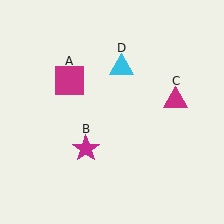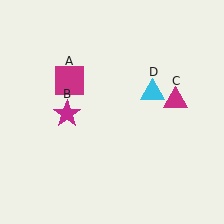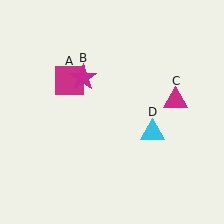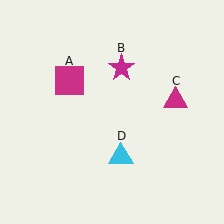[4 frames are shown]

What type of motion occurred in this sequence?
The magenta star (object B), cyan triangle (object D) rotated clockwise around the center of the scene.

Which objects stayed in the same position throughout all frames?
Magenta square (object A) and magenta triangle (object C) remained stationary.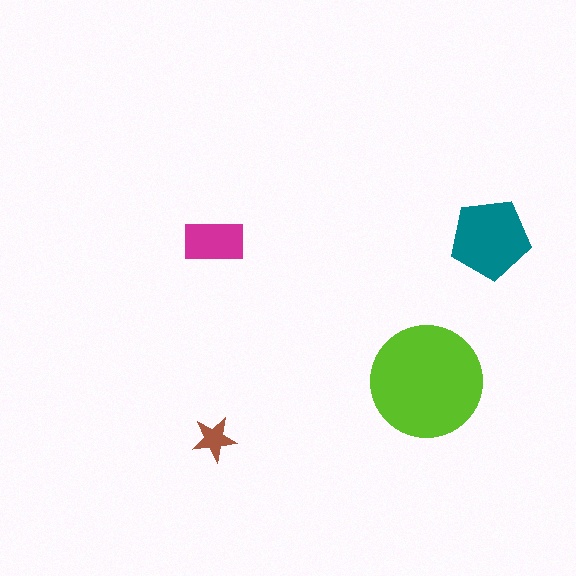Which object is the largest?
The lime circle.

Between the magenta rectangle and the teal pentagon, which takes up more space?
The teal pentagon.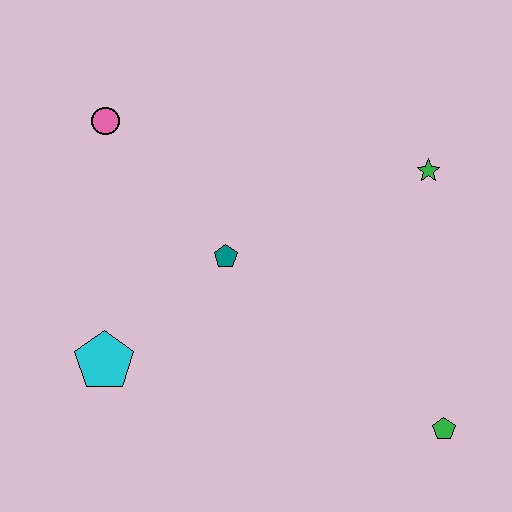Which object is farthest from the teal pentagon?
The green pentagon is farthest from the teal pentagon.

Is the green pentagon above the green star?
No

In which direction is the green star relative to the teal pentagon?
The green star is to the right of the teal pentagon.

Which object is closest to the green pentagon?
The green star is closest to the green pentagon.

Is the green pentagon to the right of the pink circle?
Yes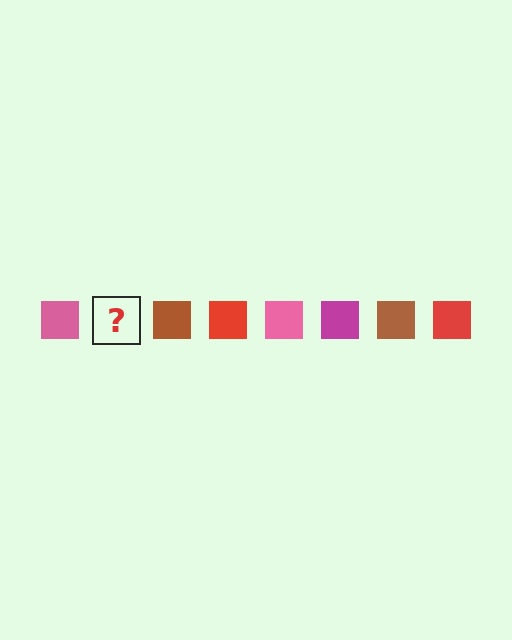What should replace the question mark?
The question mark should be replaced with a magenta square.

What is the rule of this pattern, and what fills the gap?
The rule is that the pattern cycles through pink, magenta, brown, red squares. The gap should be filled with a magenta square.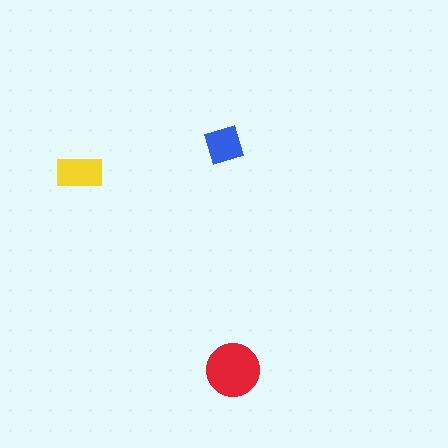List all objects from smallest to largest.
The blue square, the yellow rectangle, the red circle.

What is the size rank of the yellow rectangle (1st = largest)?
2nd.